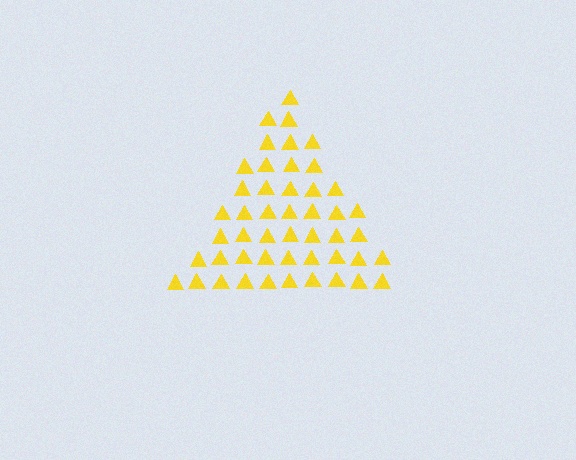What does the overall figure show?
The overall figure shows a triangle.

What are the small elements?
The small elements are triangles.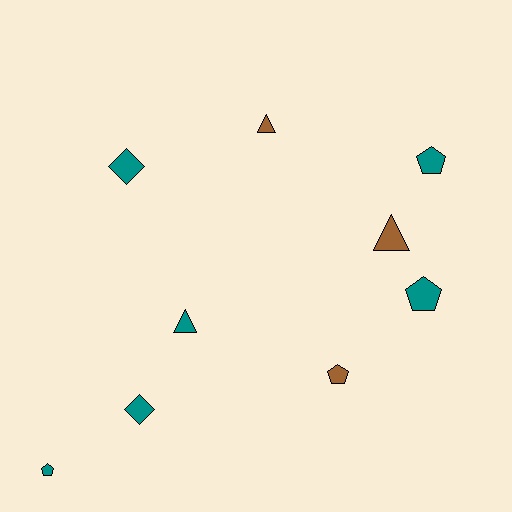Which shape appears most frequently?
Pentagon, with 4 objects.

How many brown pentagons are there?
There is 1 brown pentagon.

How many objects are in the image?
There are 9 objects.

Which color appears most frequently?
Teal, with 6 objects.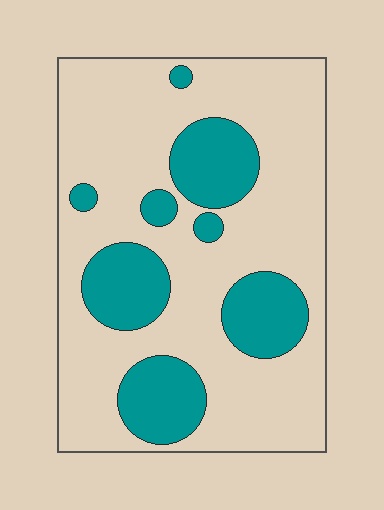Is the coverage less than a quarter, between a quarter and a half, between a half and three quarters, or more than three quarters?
Between a quarter and a half.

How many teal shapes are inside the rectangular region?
8.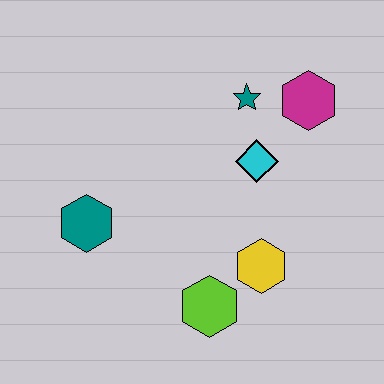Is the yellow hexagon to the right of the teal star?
Yes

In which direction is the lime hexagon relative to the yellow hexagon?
The lime hexagon is to the left of the yellow hexagon.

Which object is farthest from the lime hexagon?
The magenta hexagon is farthest from the lime hexagon.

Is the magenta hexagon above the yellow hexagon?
Yes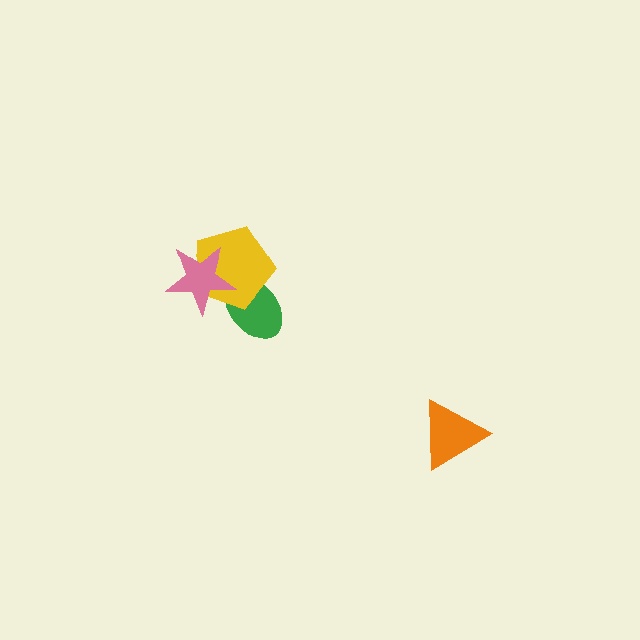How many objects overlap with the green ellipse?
2 objects overlap with the green ellipse.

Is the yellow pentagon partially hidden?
Yes, it is partially covered by another shape.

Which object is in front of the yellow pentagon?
The pink star is in front of the yellow pentagon.